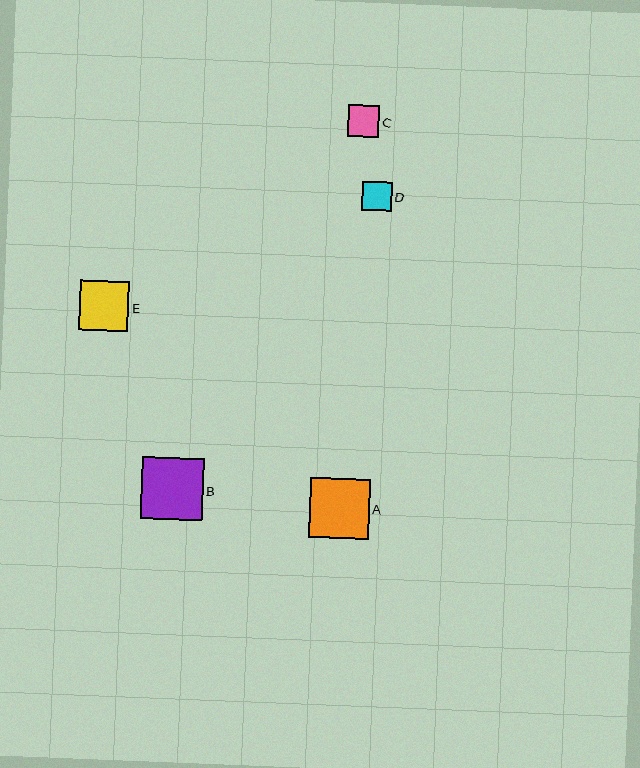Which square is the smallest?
Square D is the smallest with a size of approximately 29 pixels.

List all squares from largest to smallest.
From largest to smallest: B, A, E, C, D.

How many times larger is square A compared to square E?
Square A is approximately 1.2 times the size of square E.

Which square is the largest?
Square B is the largest with a size of approximately 62 pixels.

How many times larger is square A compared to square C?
Square A is approximately 1.9 times the size of square C.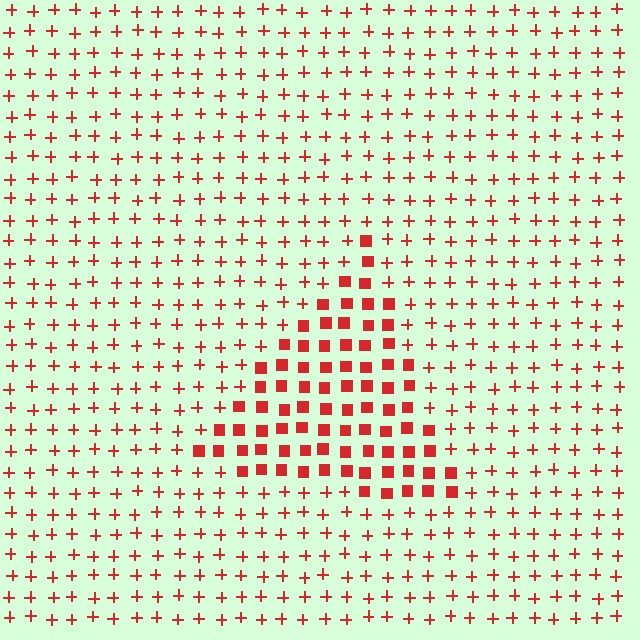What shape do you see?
I see a triangle.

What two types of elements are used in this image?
The image uses squares inside the triangle region and plus signs outside it.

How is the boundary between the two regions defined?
The boundary is defined by a change in element shape: squares inside vs. plus signs outside. All elements share the same color and spacing.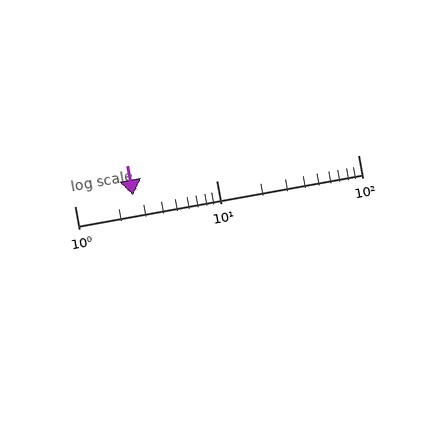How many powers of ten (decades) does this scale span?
The scale spans 2 decades, from 1 to 100.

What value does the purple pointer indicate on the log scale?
The pointer indicates approximately 2.6.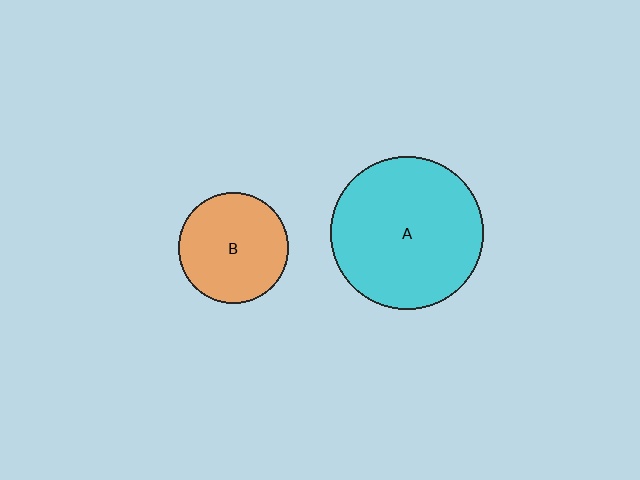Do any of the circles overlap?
No, none of the circles overlap.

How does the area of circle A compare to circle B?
Approximately 1.9 times.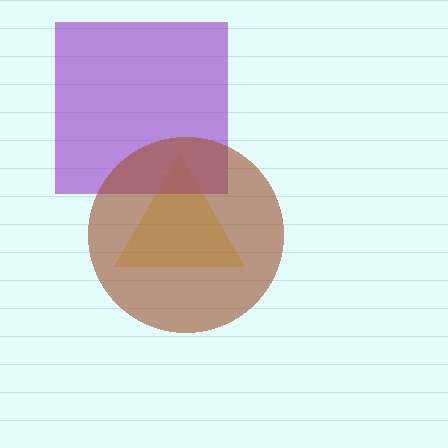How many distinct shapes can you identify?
There are 3 distinct shapes: a yellow triangle, a purple square, a brown circle.